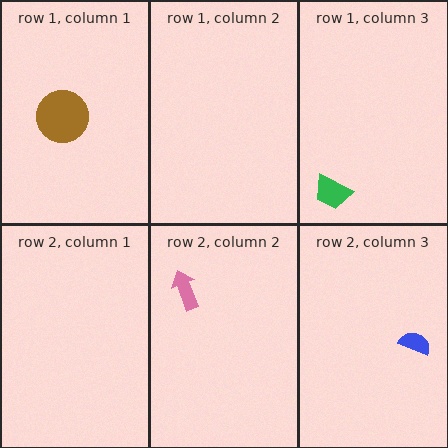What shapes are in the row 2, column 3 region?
The blue semicircle.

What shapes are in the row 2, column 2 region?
The pink arrow.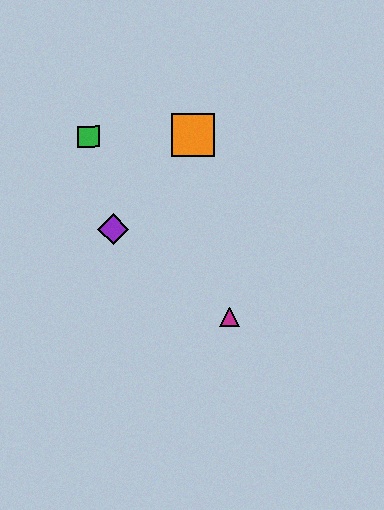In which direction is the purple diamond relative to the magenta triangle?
The purple diamond is to the left of the magenta triangle.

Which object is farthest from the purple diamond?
The magenta triangle is farthest from the purple diamond.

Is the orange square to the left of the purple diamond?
No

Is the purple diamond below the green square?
Yes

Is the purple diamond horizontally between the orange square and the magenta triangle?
No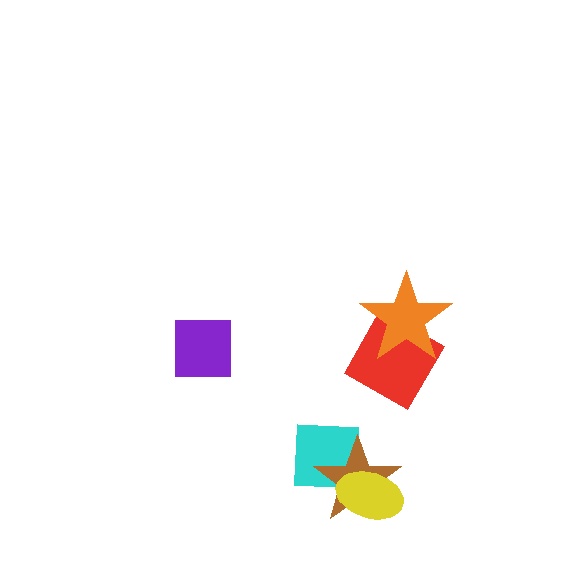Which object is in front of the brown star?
The yellow ellipse is in front of the brown star.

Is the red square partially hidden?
Yes, it is partially covered by another shape.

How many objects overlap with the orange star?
1 object overlaps with the orange star.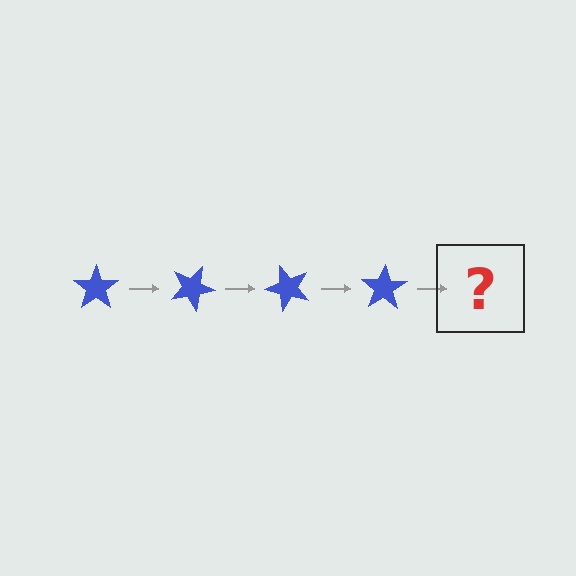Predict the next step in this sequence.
The next step is a blue star rotated 100 degrees.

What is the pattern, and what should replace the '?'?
The pattern is that the star rotates 25 degrees each step. The '?' should be a blue star rotated 100 degrees.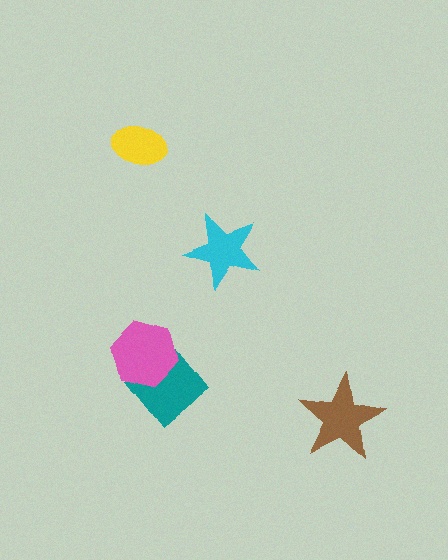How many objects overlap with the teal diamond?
1 object overlaps with the teal diamond.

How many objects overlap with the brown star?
0 objects overlap with the brown star.